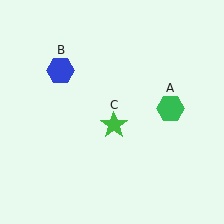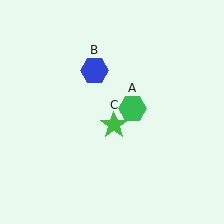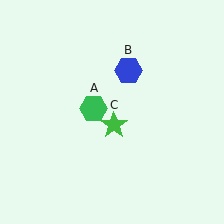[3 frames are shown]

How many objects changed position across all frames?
2 objects changed position: green hexagon (object A), blue hexagon (object B).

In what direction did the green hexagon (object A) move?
The green hexagon (object A) moved left.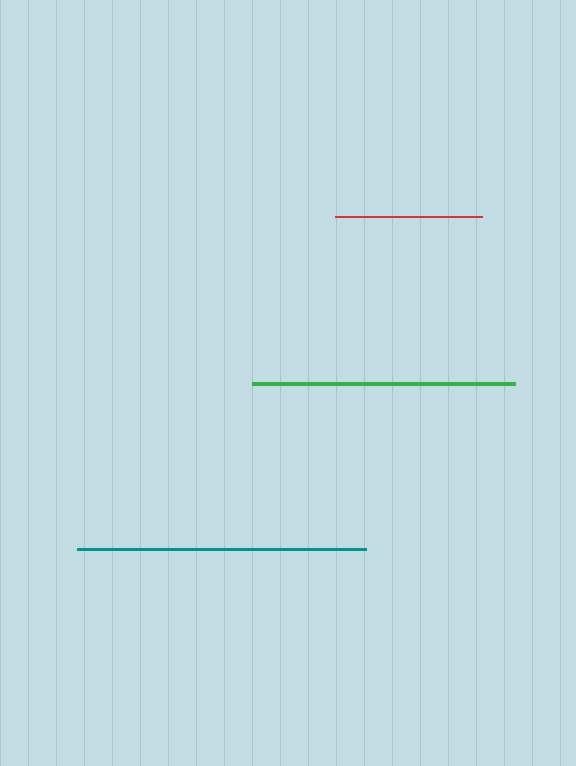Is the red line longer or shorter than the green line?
The green line is longer than the red line.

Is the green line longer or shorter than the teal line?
The teal line is longer than the green line.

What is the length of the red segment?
The red segment is approximately 147 pixels long.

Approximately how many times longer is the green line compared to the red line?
The green line is approximately 1.8 times the length of the red line.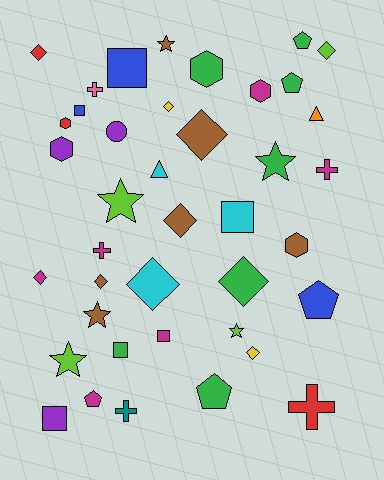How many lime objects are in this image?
There are 4 lime objects.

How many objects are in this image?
There are 40 objects.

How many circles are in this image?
There is 1 circle.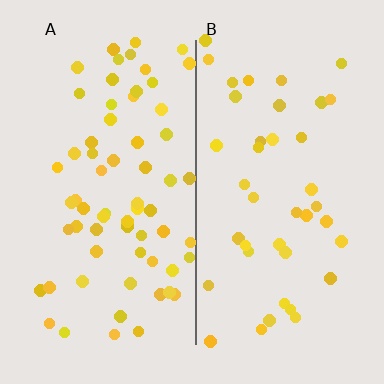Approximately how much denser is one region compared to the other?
Approximately 1.6× — region A over region B.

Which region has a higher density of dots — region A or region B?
A (the left).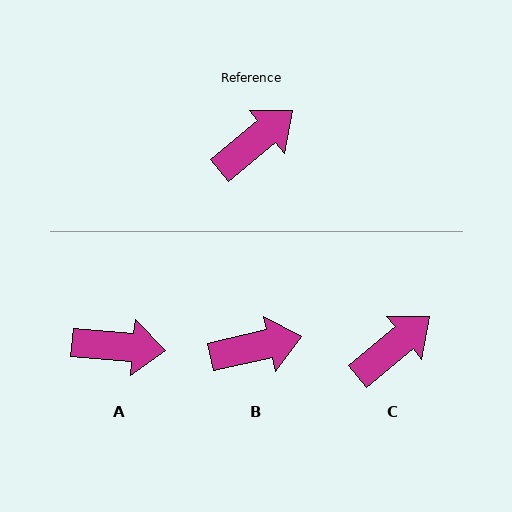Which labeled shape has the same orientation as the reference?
C.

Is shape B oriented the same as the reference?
No, it is off by about 27 degrees.